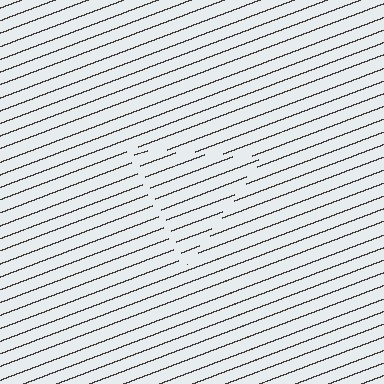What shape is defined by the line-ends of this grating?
An illusory triangle. The interior of the shape contains the same grating, shifted by half a period — the contour is defined by the phase discontinuity where line-ends from the inner and outer gratings abut.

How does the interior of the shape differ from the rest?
The interior of the shape contains the same grating, shifted by half a period — the contour is defined by the phase discontinuity where line-ends from the inner and outer gratings abut.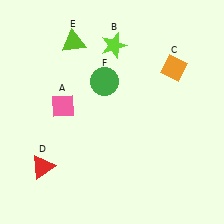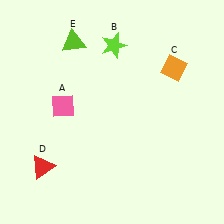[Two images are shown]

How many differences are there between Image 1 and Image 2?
There is 1 difference between the two images.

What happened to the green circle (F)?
The green circle (F) was removed in Image 2. It was in the top-left area of Image 1.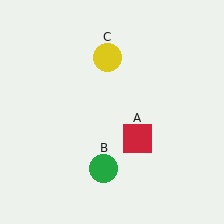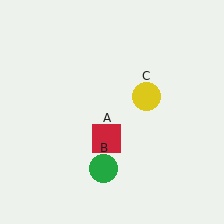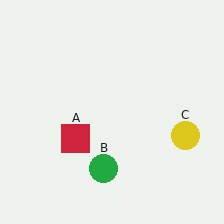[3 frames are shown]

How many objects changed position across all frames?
2 objects changed position: red square (object A), yellow circle (object C).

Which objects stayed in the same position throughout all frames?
Green circle (object B) remained stationary.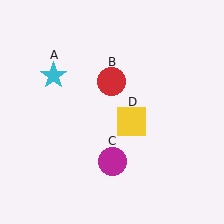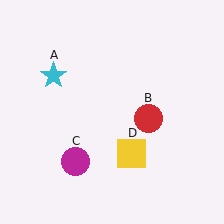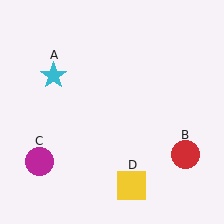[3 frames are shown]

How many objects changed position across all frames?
3 objects changed position: red circle (object B), magenta circle (object C), yellow square (object D).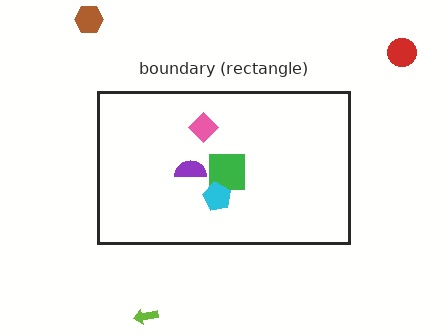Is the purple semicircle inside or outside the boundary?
Inside.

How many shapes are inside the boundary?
4 inside, 3 outside.